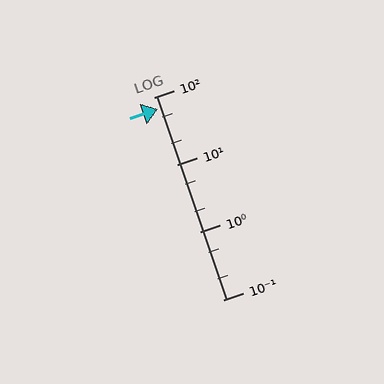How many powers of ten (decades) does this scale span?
The scale spans 3 decades, from 0.1 to 100.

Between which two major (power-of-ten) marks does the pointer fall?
The pointer is between 10 and 100.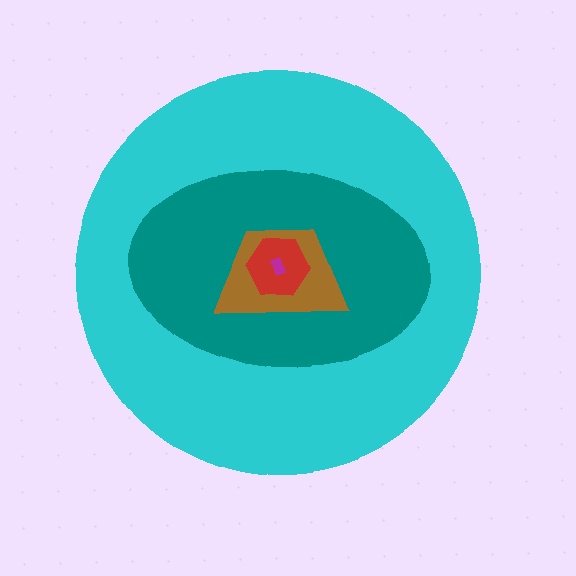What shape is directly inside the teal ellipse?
The brown trapezoid.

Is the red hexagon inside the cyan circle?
Yes.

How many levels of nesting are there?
5.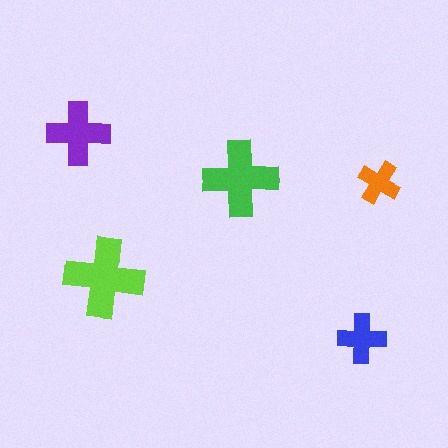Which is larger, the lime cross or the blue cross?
The lime one.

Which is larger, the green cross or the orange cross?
The green one.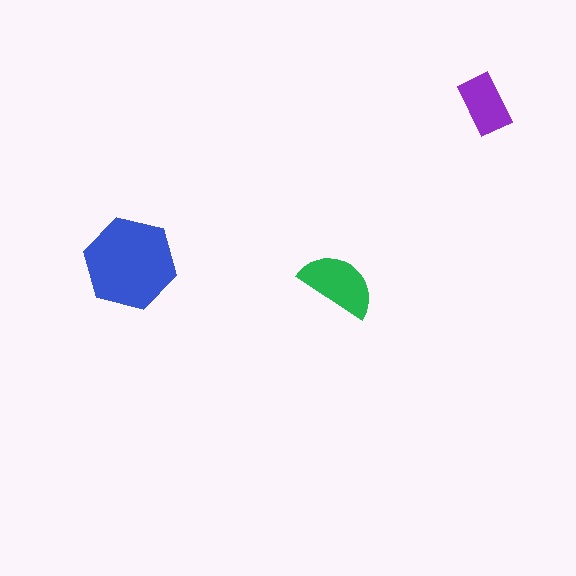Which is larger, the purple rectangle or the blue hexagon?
The blue hexagon.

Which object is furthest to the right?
The purple rectangle is rightmost.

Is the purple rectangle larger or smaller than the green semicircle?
Smaller.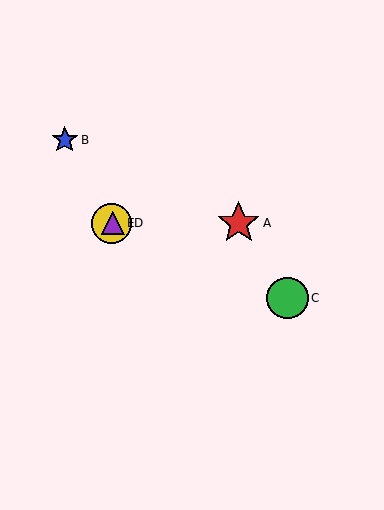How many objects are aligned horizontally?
3 objects (A, D, E) are aligned horizontally.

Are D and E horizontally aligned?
Yes, both are at y≈223.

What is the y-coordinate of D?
Object D is at y≈223.